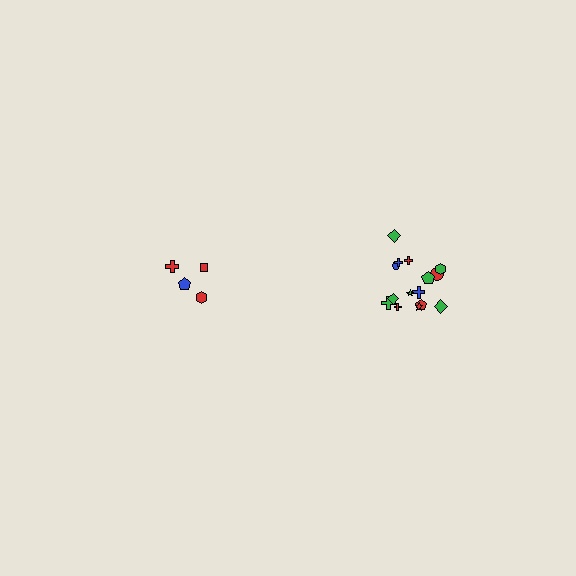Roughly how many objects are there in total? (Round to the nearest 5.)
Roughly 20 objects in total.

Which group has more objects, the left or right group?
The right group.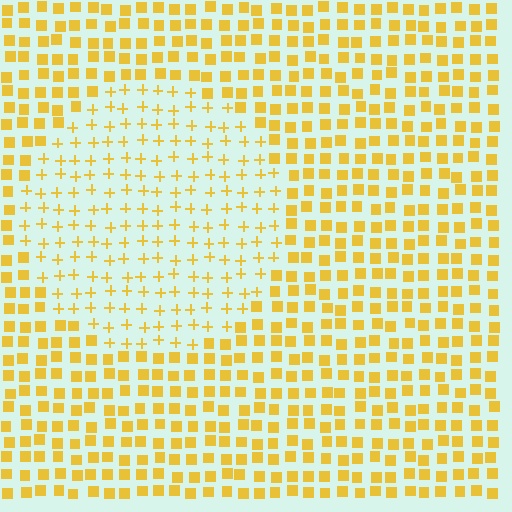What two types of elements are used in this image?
The image uses plus signs inside the circle region and squares outside it.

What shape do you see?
I see a circle.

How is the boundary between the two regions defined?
The boundary is defined by a change in element shape: plus signs inside vs. squares outside. All elements share the same color and spacing.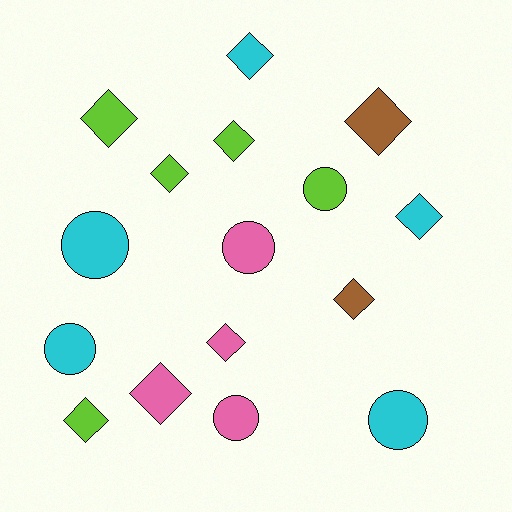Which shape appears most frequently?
Diamond, with 10 objects.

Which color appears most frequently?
Cyan, with 5 objects.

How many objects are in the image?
There are 16 objects.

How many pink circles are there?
There are 2 pink circles.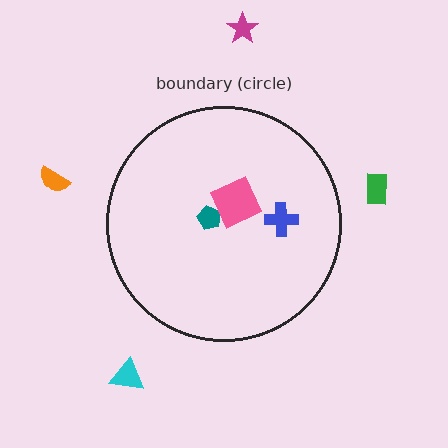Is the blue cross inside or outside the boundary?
Inside.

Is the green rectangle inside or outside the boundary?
Outside.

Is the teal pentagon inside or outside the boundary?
Inside.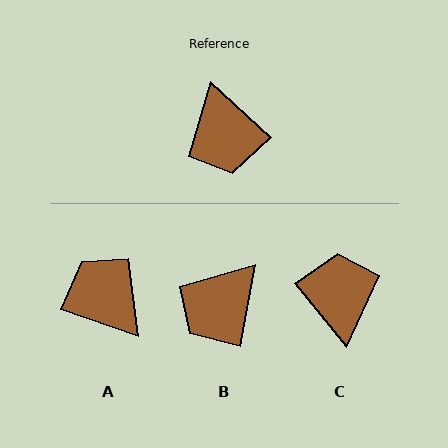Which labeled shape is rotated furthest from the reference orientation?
C, about 172 degrees away.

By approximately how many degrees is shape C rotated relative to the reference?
Approximately 172 degrees counter-clockwise.